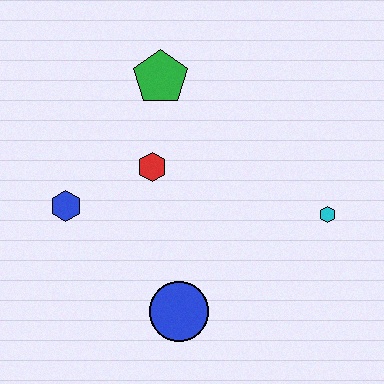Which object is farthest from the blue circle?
The green pentagon is farthest from the blue circle.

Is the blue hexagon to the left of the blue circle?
Yes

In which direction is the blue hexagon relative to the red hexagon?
The blue hexagon is to the left of the red hexagon.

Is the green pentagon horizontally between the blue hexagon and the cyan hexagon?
Yes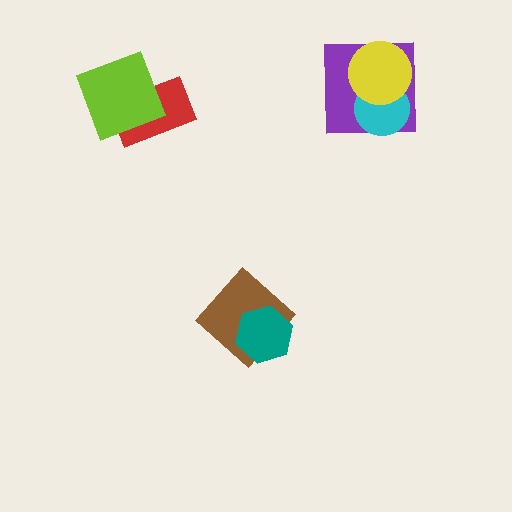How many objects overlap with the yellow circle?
2 objects overlap with the yellow circle.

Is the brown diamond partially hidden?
Yes, it is partially covered by another shape.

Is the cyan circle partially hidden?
Yes, it is partially covered by another shape.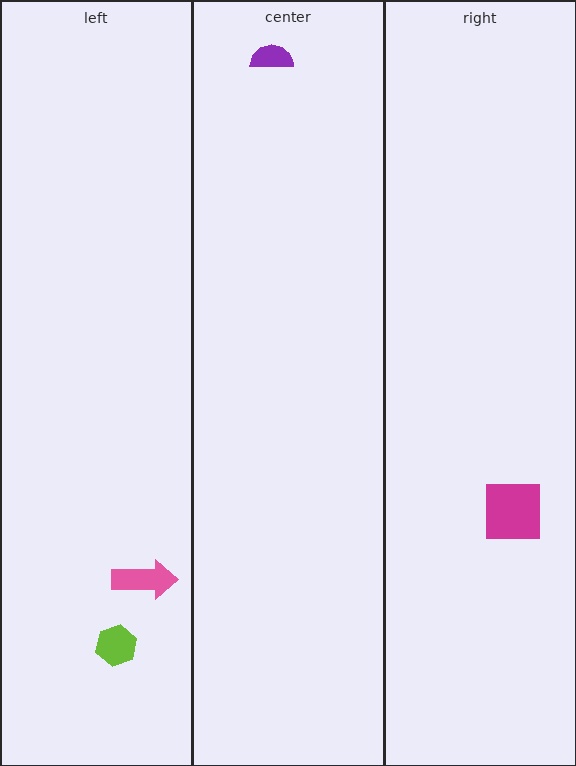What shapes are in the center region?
The purple semicircle.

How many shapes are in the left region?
2.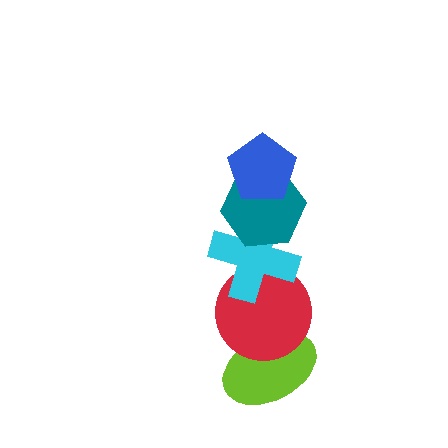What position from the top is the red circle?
The red circle is 4th from the top.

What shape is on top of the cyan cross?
The teal hexagon is on top of the cyan cross.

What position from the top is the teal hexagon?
The teal hexagon is 2nd from the top.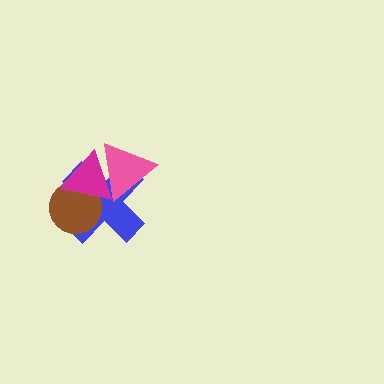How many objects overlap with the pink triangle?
2 objects overlap with the pink triangle.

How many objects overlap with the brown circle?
2 objects overlap with the brown circle.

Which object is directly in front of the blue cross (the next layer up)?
The brown circle is directly in front of the blue cross.